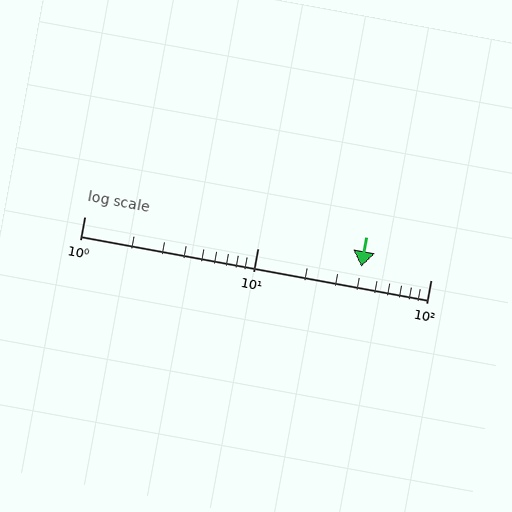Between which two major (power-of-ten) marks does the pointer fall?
The pointer is between 10 and 100.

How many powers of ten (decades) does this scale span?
The scale spans 2 decades, from 1 to 100.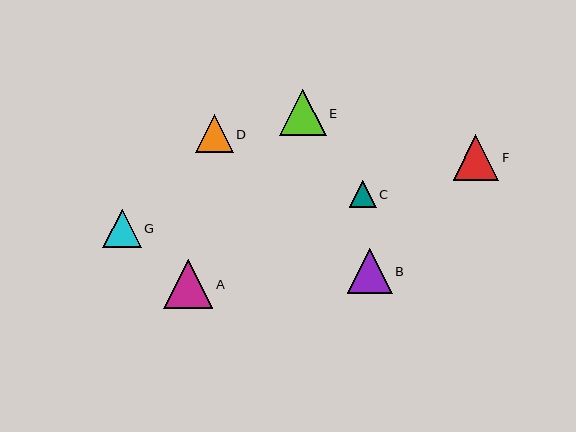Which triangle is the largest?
Triangle A is the largest with a size of approximately 49 pixels.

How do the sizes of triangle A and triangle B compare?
Triangle A and triangle B are approximately the same size.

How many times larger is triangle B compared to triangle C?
Triangle B is approximately 1.7 times the size of triangle C.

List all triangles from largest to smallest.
From largest to smallest: A, E, F, B, G, D, C.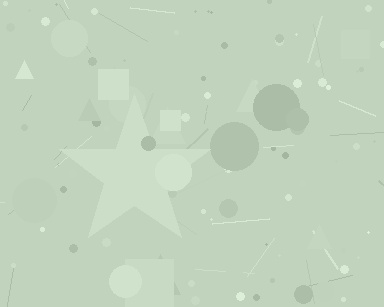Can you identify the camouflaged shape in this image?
The camouflaged shape is a star.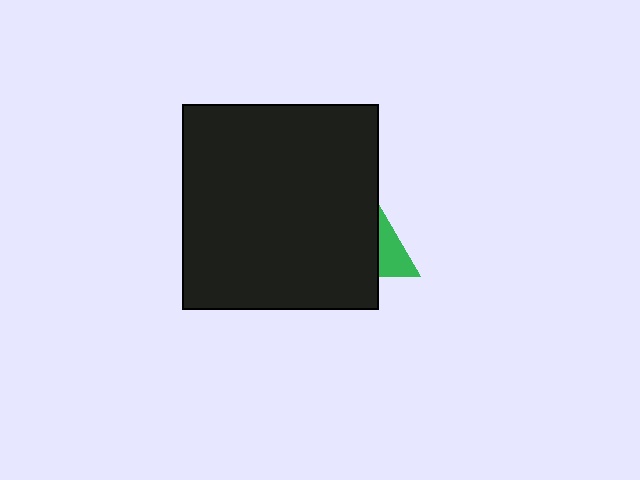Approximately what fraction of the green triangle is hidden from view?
Roughly 66% of the green triangle is hidden behind the black rectangle.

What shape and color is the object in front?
The object in front is a black rectangle.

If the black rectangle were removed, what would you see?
You would see the complete green triangle.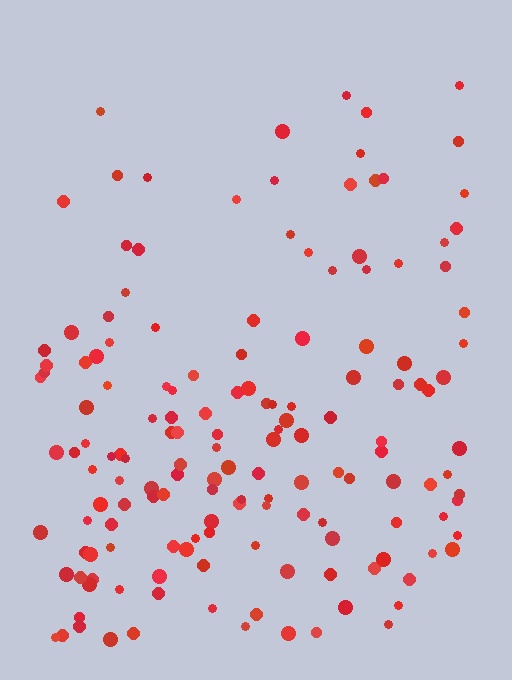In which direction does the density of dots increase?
From top to bottom, with the bottom side densest.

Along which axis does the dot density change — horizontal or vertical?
Vertical.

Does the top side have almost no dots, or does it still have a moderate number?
Still a moderate number, just noticeably fewer than the bottom.